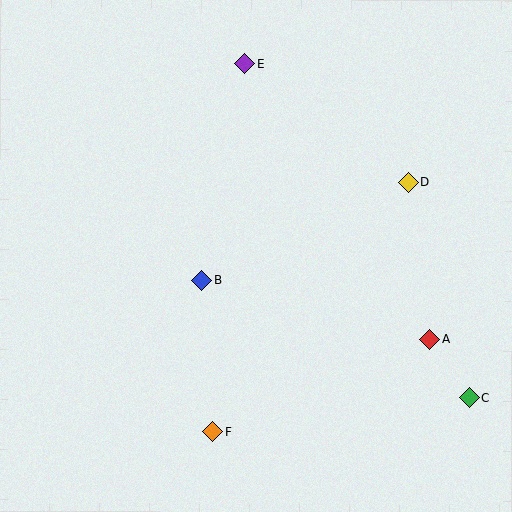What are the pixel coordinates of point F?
Point F is at (213, 432).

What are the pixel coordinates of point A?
Point A is at (429, 339).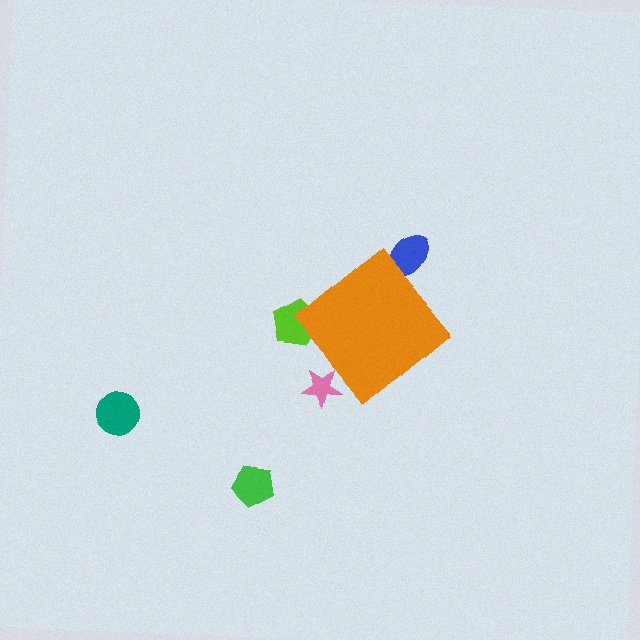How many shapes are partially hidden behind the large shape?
3 shapes are partially hidden.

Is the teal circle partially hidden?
No, the teal circle is fully visible.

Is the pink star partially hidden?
Yes, the pink star is partially hidden behind the orange diamond.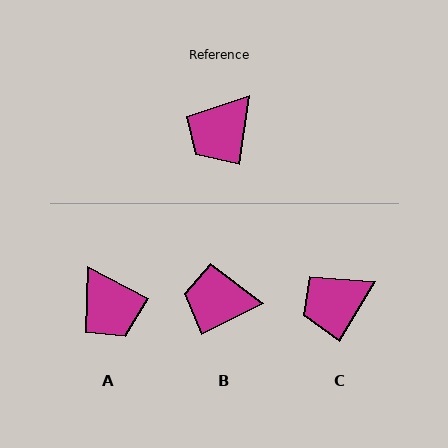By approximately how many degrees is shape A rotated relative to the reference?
Approximately 71 degrees counter-clockwise.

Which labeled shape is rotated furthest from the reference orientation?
A, about 71 degrees away.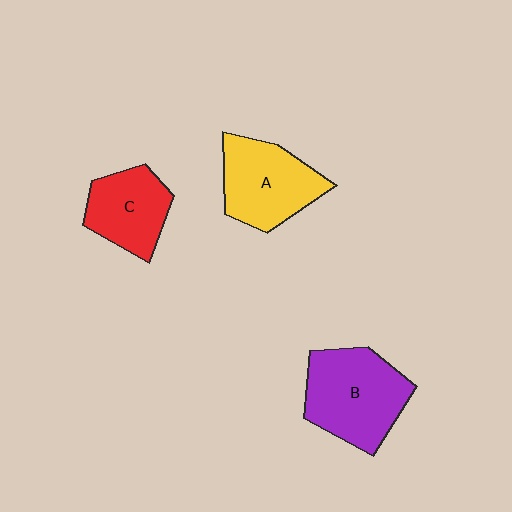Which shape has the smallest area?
Shape C (red).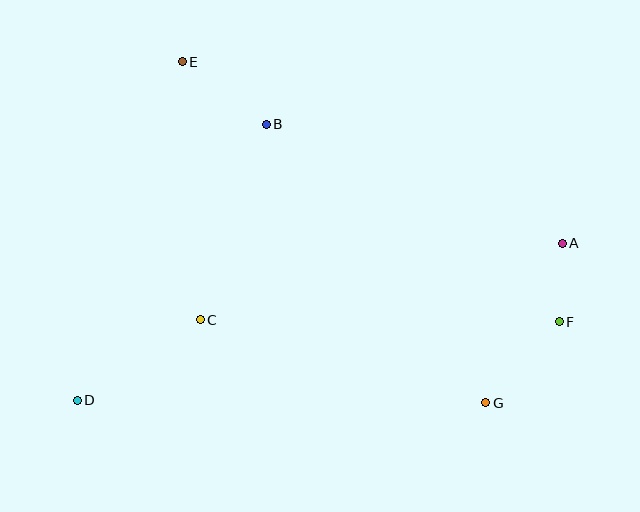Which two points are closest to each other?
Points A and F are closest to each other.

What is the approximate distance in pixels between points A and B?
The distance between A and B is approximately 319 pixels.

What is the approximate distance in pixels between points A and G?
The distance between A and G is approximately 177 pixels.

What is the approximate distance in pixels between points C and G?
The distance between C and G is approximately 297 pixels.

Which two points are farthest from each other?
Points A and D are farthest from each other.